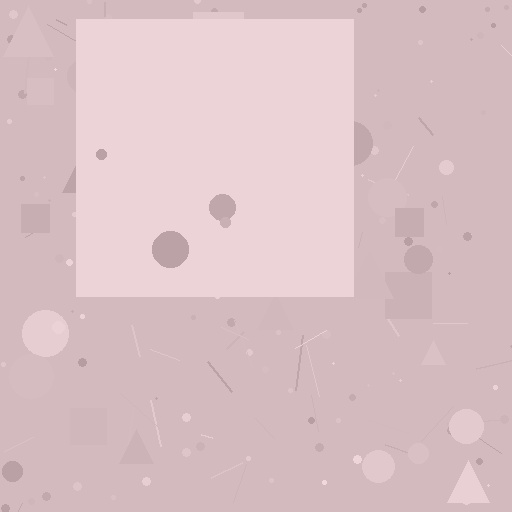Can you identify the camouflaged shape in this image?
The camouflaged shape is a square.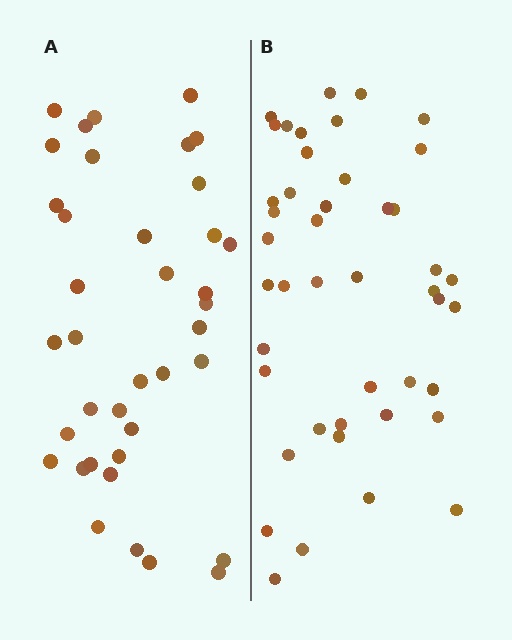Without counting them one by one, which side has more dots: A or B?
Region B (the right region) has more dots.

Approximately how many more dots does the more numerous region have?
Region B has about 6 more dots than region A.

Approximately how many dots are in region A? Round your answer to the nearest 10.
About 40 dots. (The exact count is 38, which rounds to 40.)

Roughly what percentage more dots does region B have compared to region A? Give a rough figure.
About 15% more.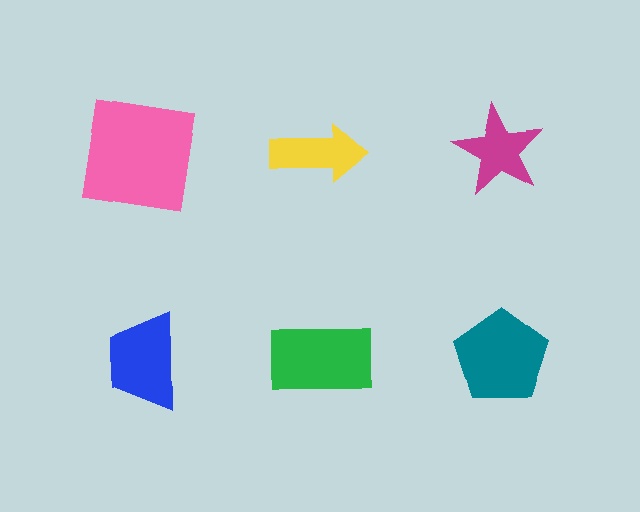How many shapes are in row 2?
3 shapes.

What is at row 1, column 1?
A pink square.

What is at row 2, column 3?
A teal pentagon.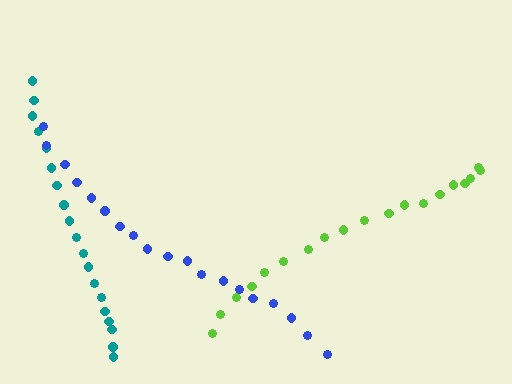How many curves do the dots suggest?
There are 3 distinct paths.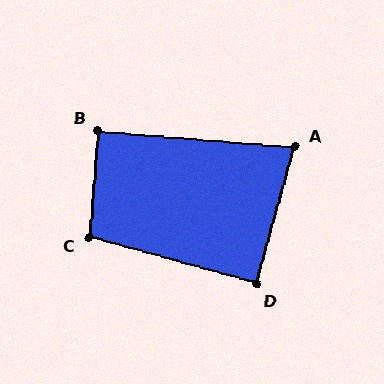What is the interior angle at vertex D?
Approximately 90 degrees (approximately right).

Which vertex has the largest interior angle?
C, at approximately 101 degrees.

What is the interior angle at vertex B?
Approximately 90 degrees (approximately right).